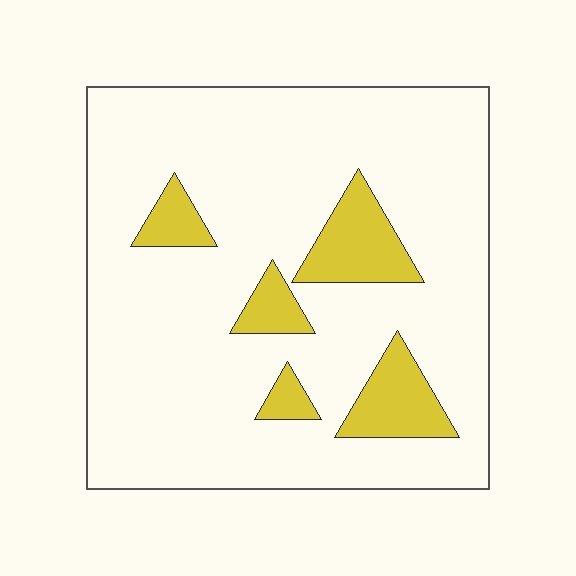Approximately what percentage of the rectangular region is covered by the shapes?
Approximately 15%.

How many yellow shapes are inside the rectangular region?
5.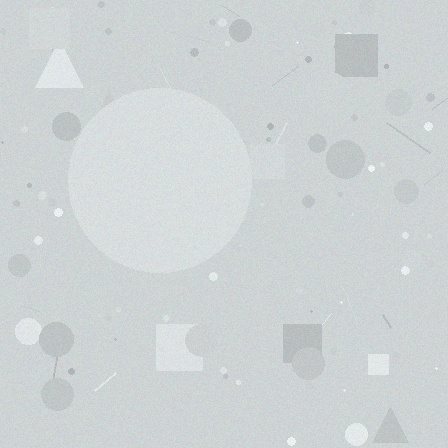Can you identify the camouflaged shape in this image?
The camouflaged shape is a circle.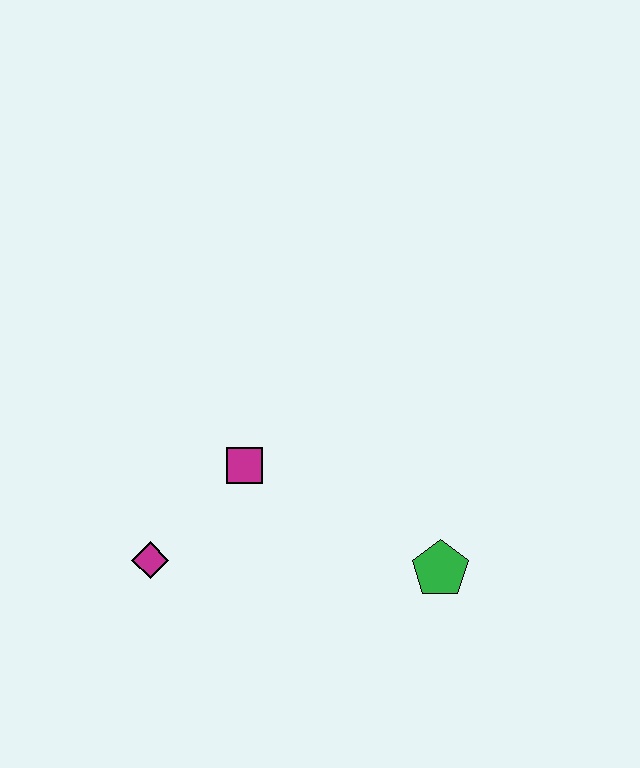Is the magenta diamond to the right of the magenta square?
No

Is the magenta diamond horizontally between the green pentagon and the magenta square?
No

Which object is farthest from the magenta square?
The green pentagon is farthest from the magenta square.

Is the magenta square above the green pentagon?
Yes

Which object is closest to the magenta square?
The magenta diamond is closest to the magenta square.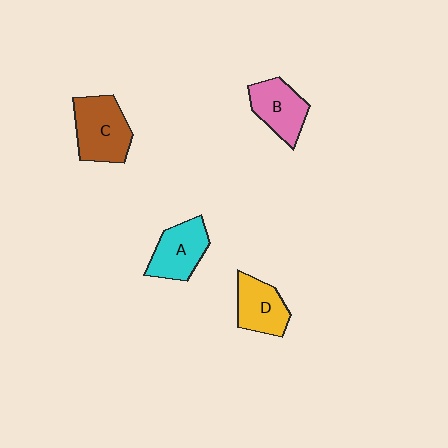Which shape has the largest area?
Shape C (brown).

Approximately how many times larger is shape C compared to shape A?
Approximately 1.2 times.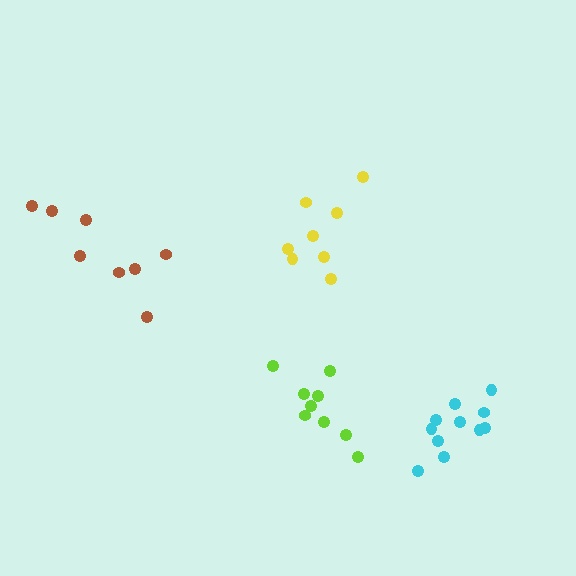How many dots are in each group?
Group 1: 8 dots, Group 2: 8 dots, Group 3: 11 dots, Group 4: 9 dots (36 total).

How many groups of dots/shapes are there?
There are 4 groups.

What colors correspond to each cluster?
The clusters are colored: yellow, brown, cyan, lime.